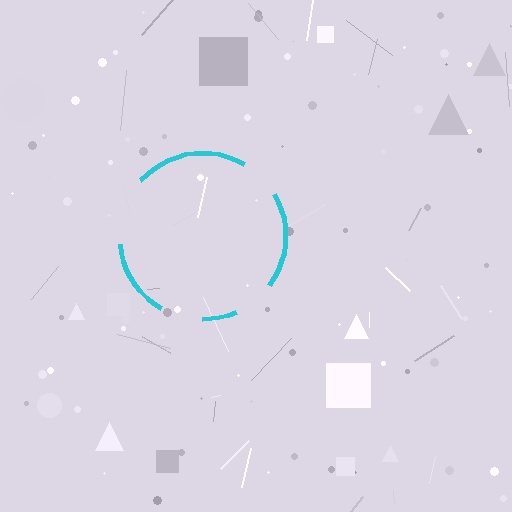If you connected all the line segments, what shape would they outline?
They would outline a circle.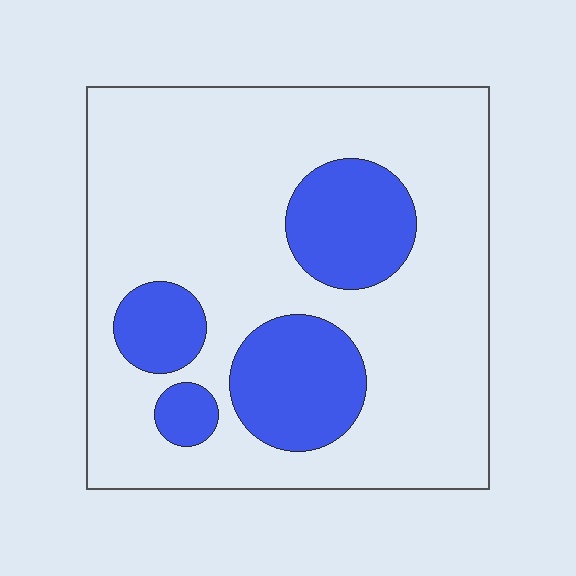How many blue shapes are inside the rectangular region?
4.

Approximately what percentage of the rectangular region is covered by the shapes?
Approximately 25%.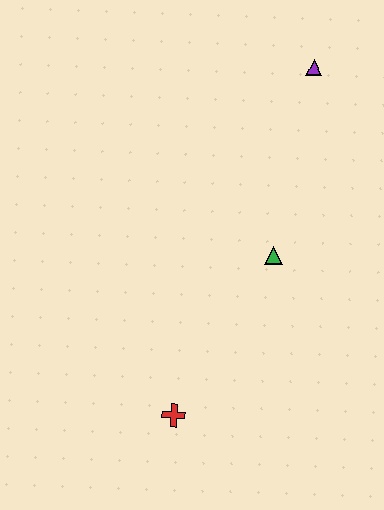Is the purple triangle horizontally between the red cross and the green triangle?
No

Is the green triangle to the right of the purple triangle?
No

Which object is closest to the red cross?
The green triangle is closest to the red cross.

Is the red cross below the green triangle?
Yes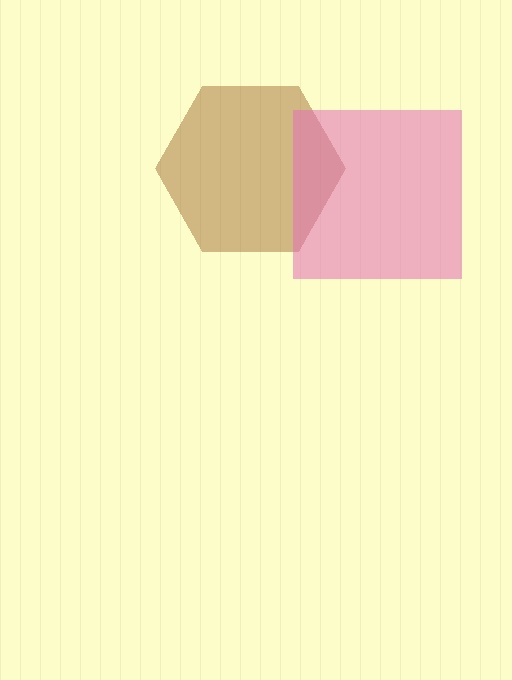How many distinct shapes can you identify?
There are 2 distinct shapes: a brown hexagon, a pink square.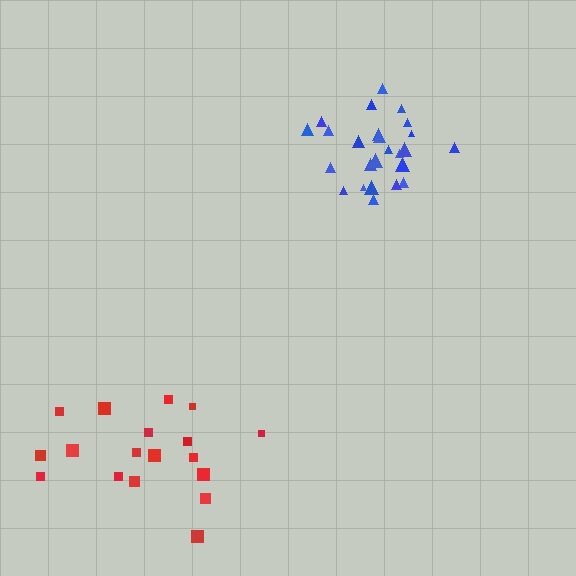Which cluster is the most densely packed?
Blue.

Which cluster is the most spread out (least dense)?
Red.